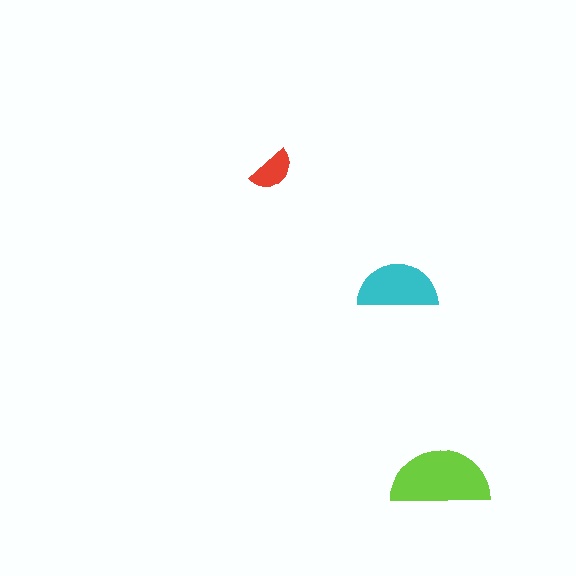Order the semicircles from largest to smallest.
the lime one, the cyan one, the red one.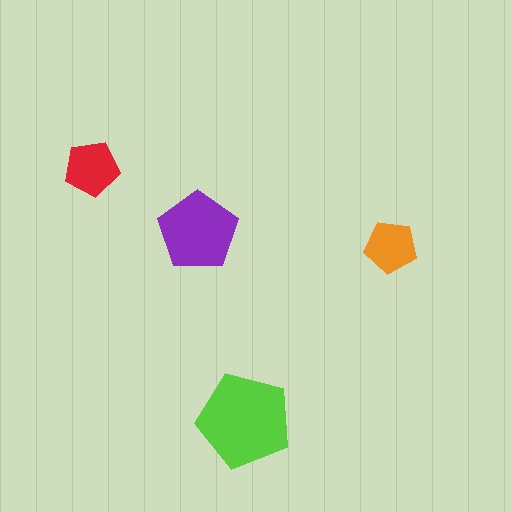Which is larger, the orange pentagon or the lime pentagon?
The lime one.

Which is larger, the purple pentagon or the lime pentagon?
The lime one.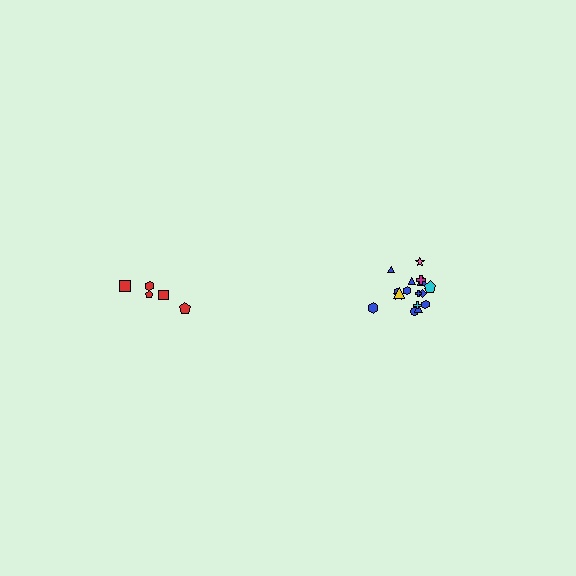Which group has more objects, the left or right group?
The right group.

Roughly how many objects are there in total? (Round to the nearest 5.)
Roughly 25 objects in total.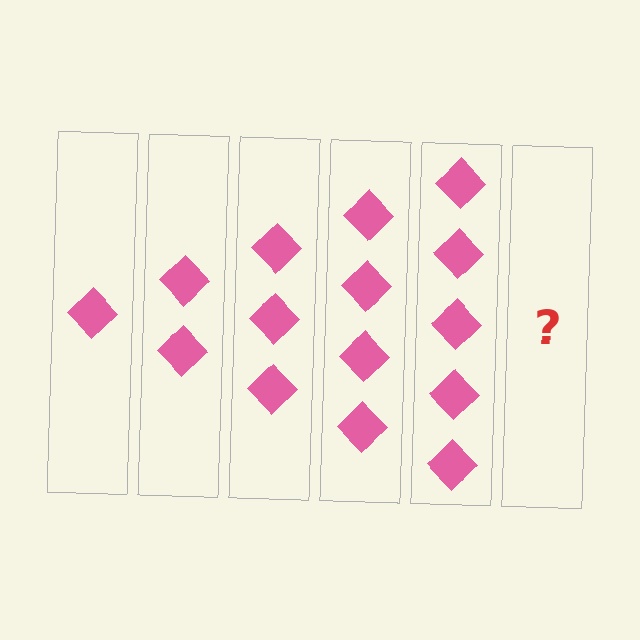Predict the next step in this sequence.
The next step is 6 diamonds.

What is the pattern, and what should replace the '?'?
The pattern is that each step adds one more diamond. The '?' should be 6 diamonds.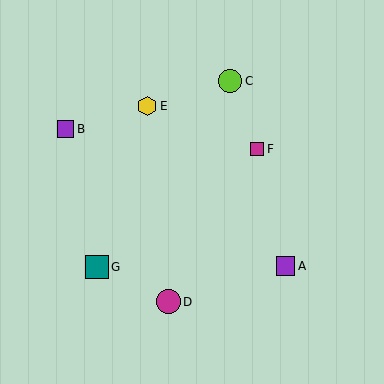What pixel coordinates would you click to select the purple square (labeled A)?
Click at (285, 266) to select the purple square A.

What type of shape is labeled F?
Shape F is a magenta square.